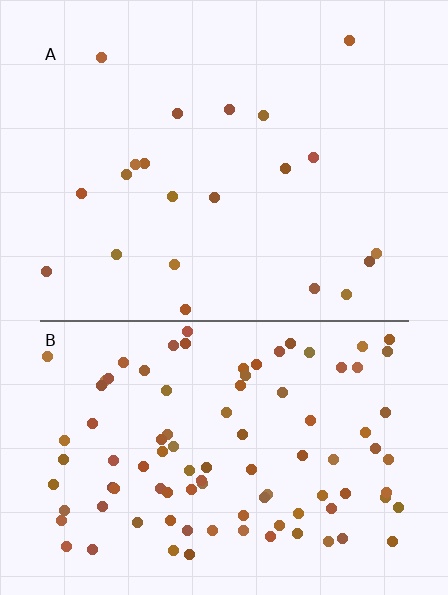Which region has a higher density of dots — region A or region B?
B (the bottom).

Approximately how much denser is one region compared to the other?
Approximately 4.6× — region B over region A.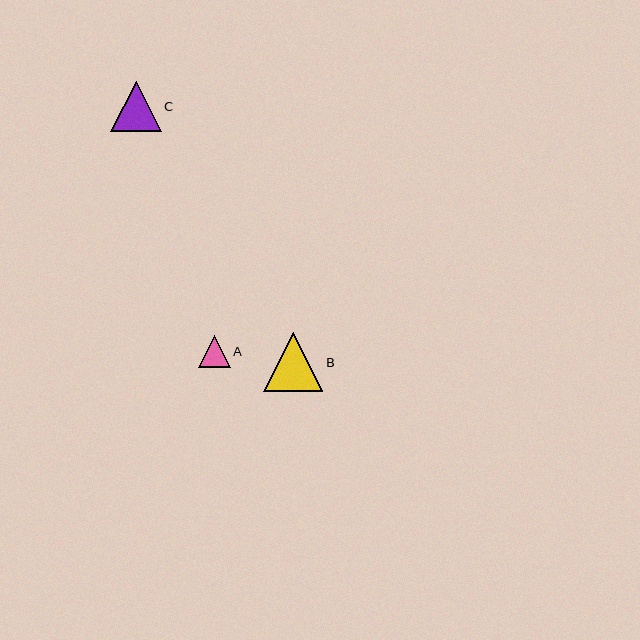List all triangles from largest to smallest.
From largest to smallest: B, C, A.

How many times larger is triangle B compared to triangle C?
Triangle B is approximately 1.2 times the size of triangle C.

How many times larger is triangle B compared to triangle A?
Triangle B is approximately 1.9 times the size of triangle A.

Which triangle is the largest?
Triangle B is the largest with a size of approximately 59 pixels.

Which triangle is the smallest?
Triangle A is the smallest with a size of approximately 32 pixels.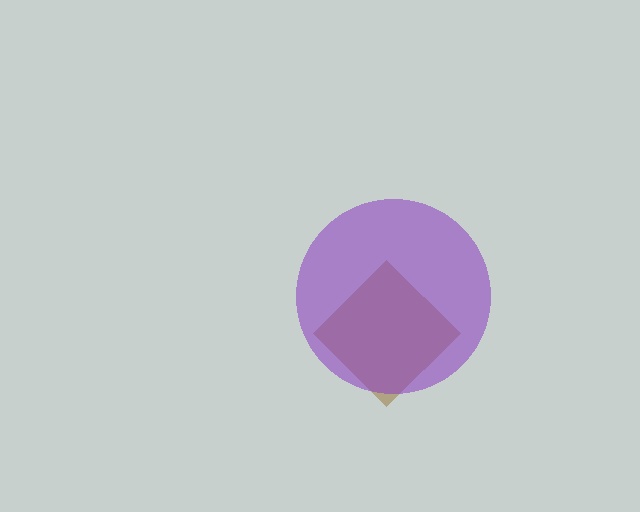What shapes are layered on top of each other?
The layered shapes are: a brown diamond, a purple circle.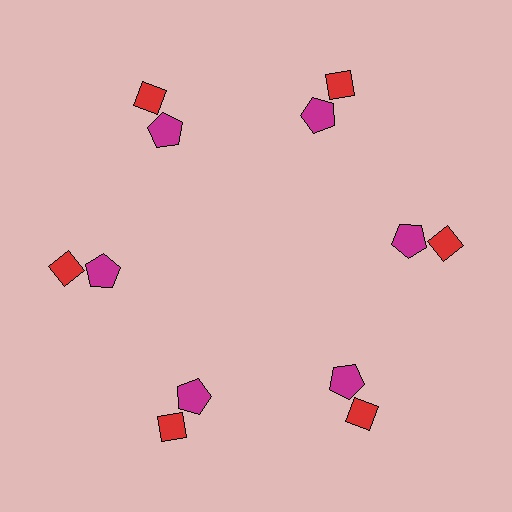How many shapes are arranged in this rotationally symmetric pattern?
There are 12 shapes, arranged in 6 groups of 2.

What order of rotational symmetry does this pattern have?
This pattern has 6-fold rotational symmetry.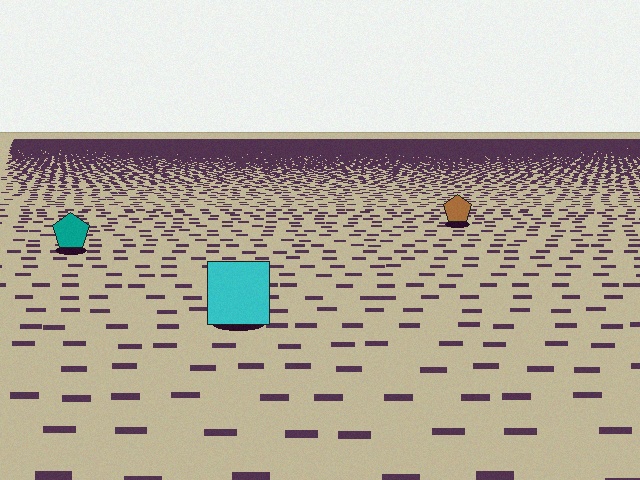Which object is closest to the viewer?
The cyan square is closest. The texture marks near it are larger and more spread out.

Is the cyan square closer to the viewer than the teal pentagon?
Yes. The cyan square is closer — you can tell from the texture gradient: the ground texture is coarser near it.